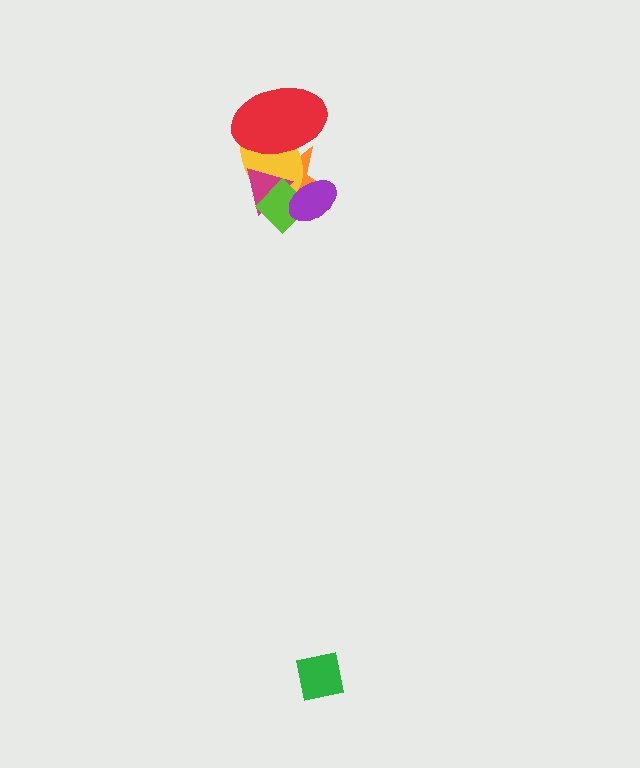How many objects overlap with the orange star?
5 objects overlap with the orange star.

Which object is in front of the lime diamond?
The purple ellipse is in front of the lime diamond.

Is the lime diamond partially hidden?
Yes, it is partially covered by another shape.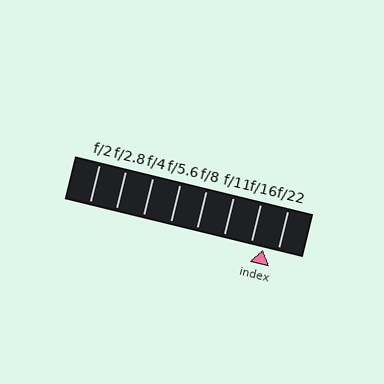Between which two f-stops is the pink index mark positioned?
The index mark is between f/16 and f/22.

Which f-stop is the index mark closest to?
The index mark is closest to f/16.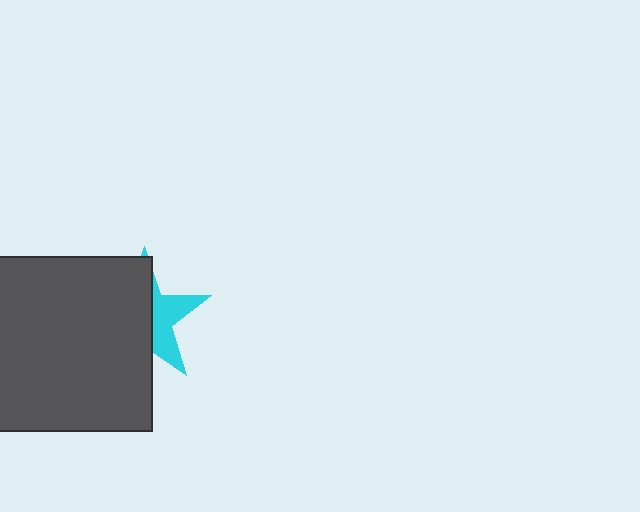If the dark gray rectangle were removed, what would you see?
You would see the complete cyan star.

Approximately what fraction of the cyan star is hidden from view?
Roughly 63% of the cyan star is hidden behind the dark gray rectangle.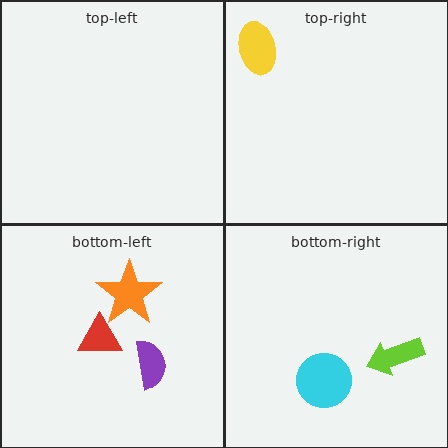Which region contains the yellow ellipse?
The top-right region.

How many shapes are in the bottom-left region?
3.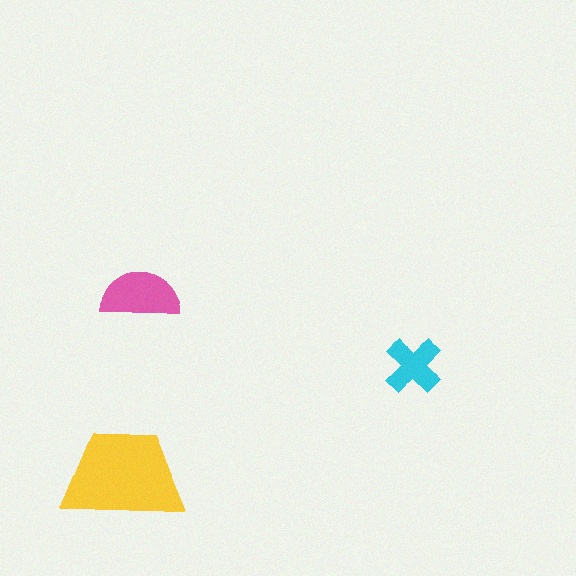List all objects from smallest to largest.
The cyan cross, the pink semicircle, the yellow trapezoid.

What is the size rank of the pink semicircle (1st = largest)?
2nd.